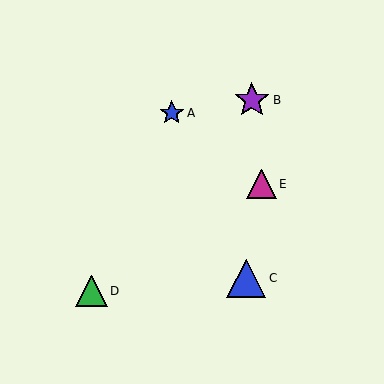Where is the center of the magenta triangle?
The center of the magenta triangle is at (261, 184).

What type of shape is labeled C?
Shape C is a blue triangle.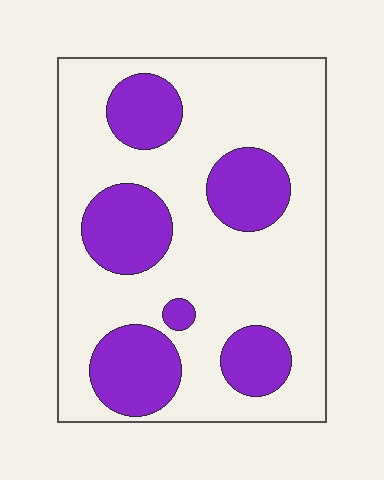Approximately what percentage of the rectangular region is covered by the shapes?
Approximately 30%.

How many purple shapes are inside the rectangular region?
6.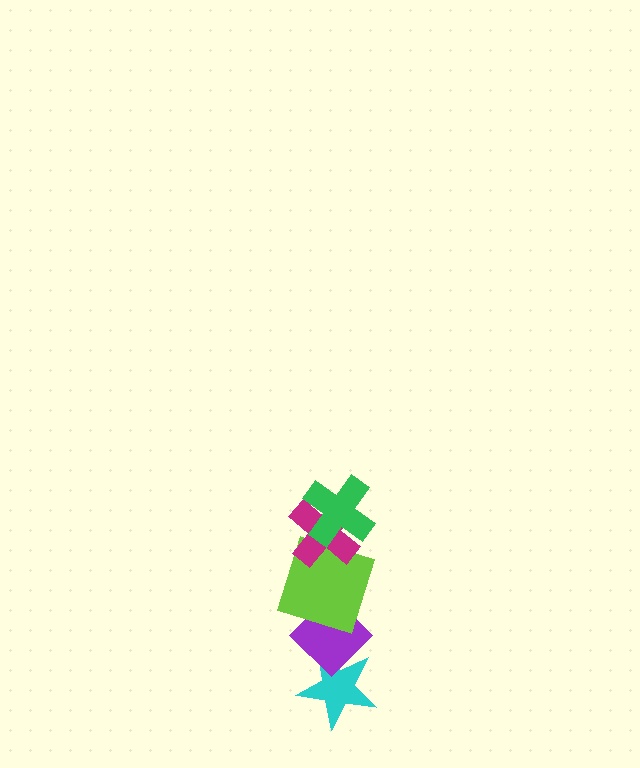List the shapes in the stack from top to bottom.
From top to bottom: the green cross, the magenta cross, the lime square, the purple diamond, the cyan star.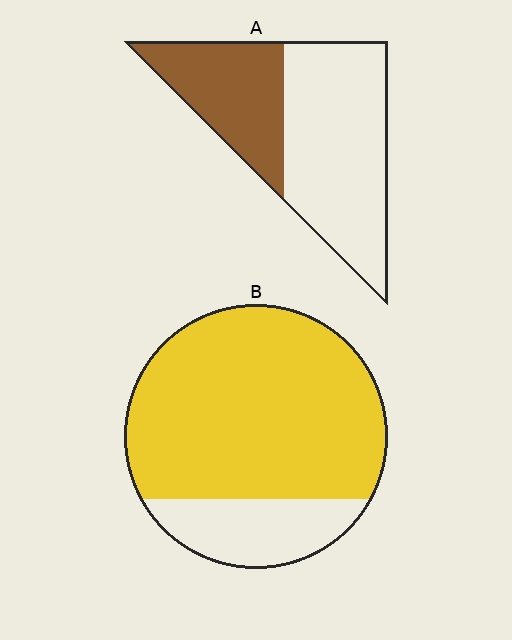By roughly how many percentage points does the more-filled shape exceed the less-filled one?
By roughly 40 percentage points (B over A).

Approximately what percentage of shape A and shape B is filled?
A is approximately 35% and B is approximately 80%.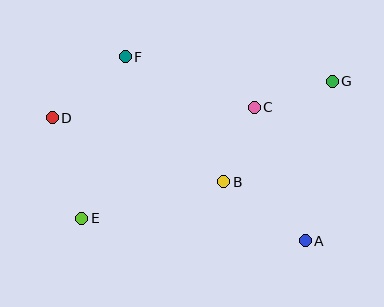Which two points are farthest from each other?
Points E and G are farthest from each other.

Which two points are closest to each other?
Points B and C are closest to each other.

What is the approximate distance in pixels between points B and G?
The distance between B and G is approximately 148 pixels.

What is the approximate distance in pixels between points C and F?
The distance between C and F is approximately 139 pixels.